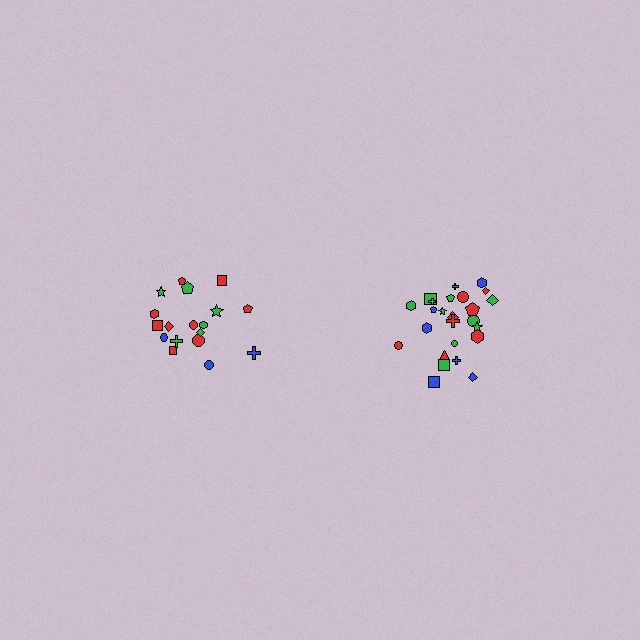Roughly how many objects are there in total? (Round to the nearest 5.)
Roughly 45 objects in total.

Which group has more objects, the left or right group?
The right group.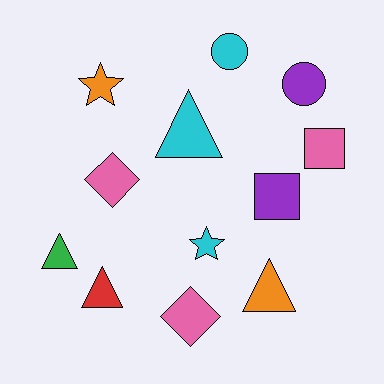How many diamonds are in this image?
There are 2 diamonds.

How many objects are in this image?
There are 12 objects.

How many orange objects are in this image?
There are 2 orange objects.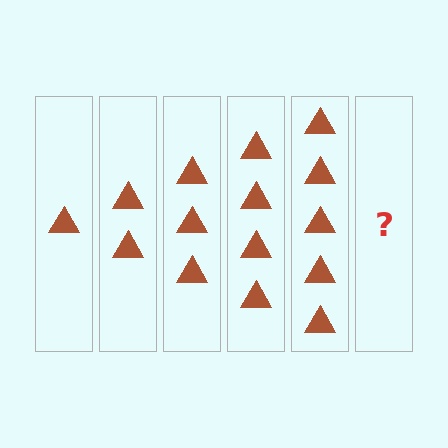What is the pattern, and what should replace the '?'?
The pattern is that each step adds one more triangle. The '?' should be 6 triangles.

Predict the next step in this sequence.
The next step is 6 triangles.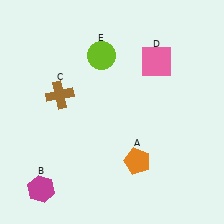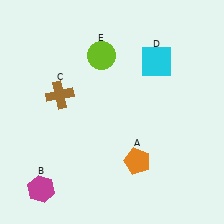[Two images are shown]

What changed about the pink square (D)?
In Image 1, D is pink. In Image 2, it changed to cyan.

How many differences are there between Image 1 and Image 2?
There is 1 difference between the two images.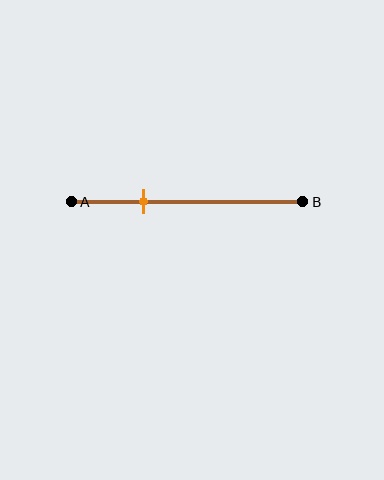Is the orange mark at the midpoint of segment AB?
No, the mark is at about 30% from A, not at the 50% midpoint.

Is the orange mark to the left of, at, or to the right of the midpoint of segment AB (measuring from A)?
The orange mark is to the left of the midpoint of segment AB.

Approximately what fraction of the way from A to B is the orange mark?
The orange mark is approximately 30% of the way from A to B.